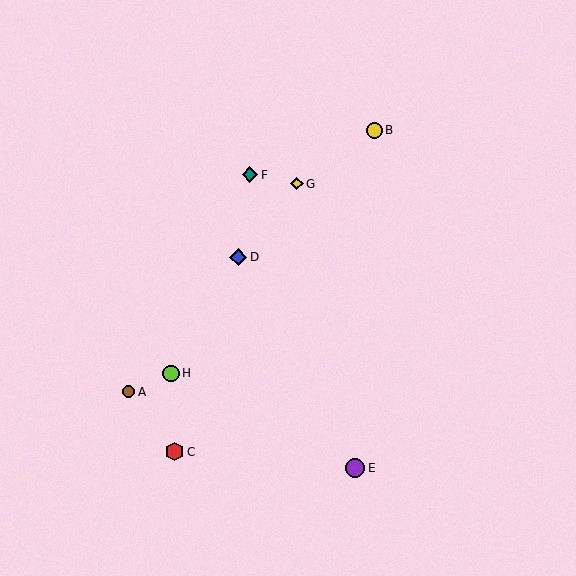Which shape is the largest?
The purple circle (labeled E) is the largest.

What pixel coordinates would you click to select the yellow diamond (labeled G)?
Click at (297, 184) to select the yellow diamond G.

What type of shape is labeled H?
Shape H is a lime circle.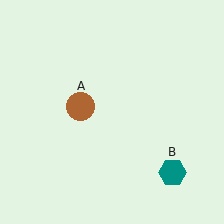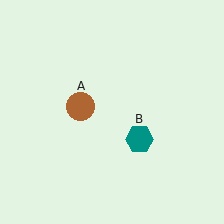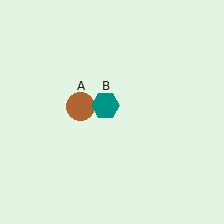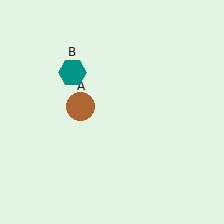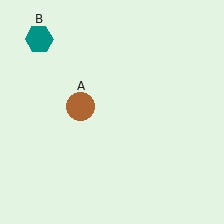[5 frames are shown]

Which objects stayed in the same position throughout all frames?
Brown circle (object A) remained stationary.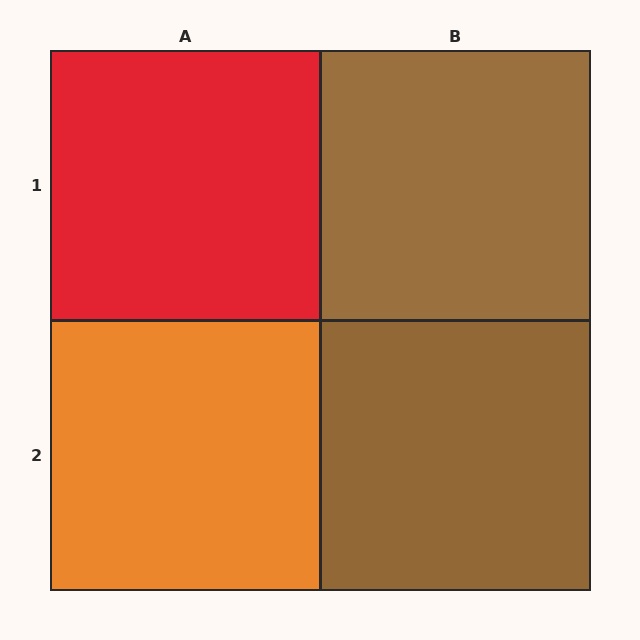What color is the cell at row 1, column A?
Red.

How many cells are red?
1 cell is red.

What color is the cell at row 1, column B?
Brown.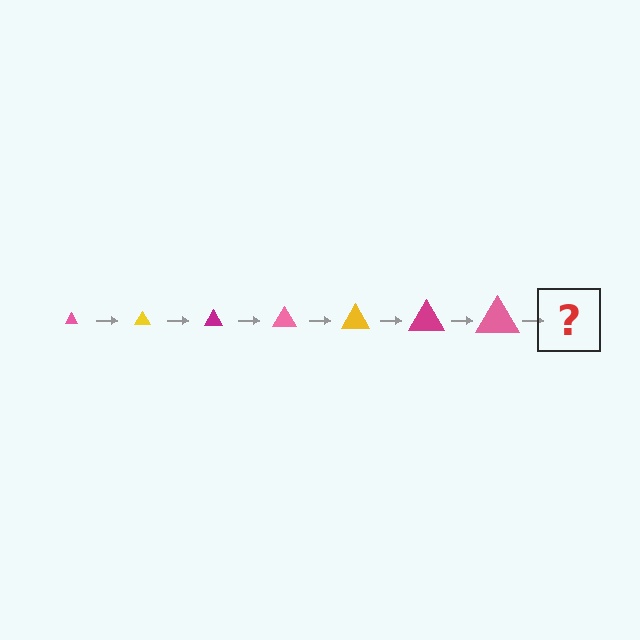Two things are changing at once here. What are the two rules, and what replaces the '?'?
The two rules are that the triangle grows larger each step and the color cycles through pink, yellow, and magenta. The '?' should be a yellow triangle, larger than the previous one.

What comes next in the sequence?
The next element should be a yellow triangle, larger than the previous one.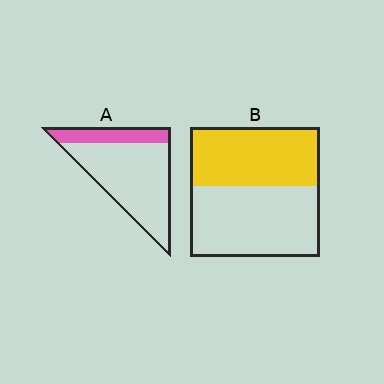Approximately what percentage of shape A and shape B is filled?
A is approximately 25% and B is approximately 45%.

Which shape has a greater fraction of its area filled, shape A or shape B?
Shape B.